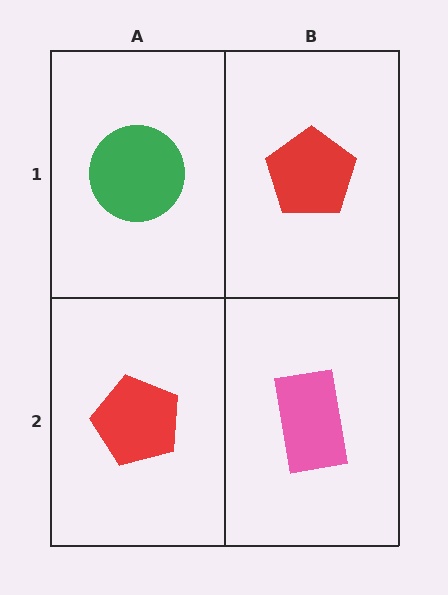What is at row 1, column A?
A green circle.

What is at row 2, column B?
A pink rectangle.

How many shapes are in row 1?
2 shapes.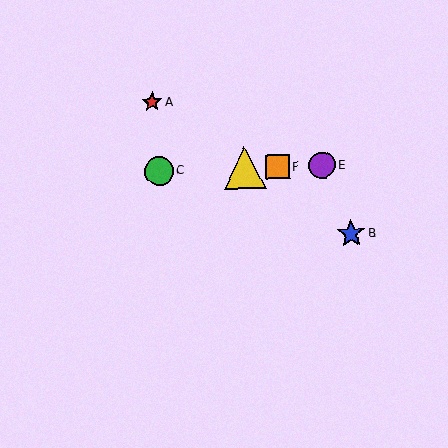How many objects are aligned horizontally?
4 objects (C, D, E, F) are aligned horizontally.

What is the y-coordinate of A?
Object A is at y≈102.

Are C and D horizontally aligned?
Yes, both are at y≈171.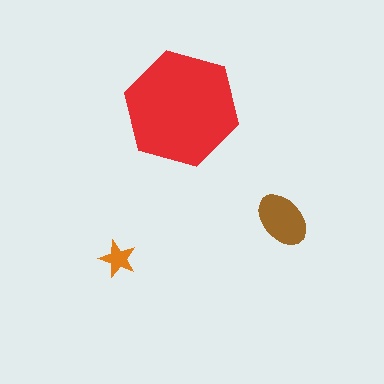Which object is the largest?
The red hexagon.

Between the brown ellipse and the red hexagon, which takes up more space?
The red hexagon.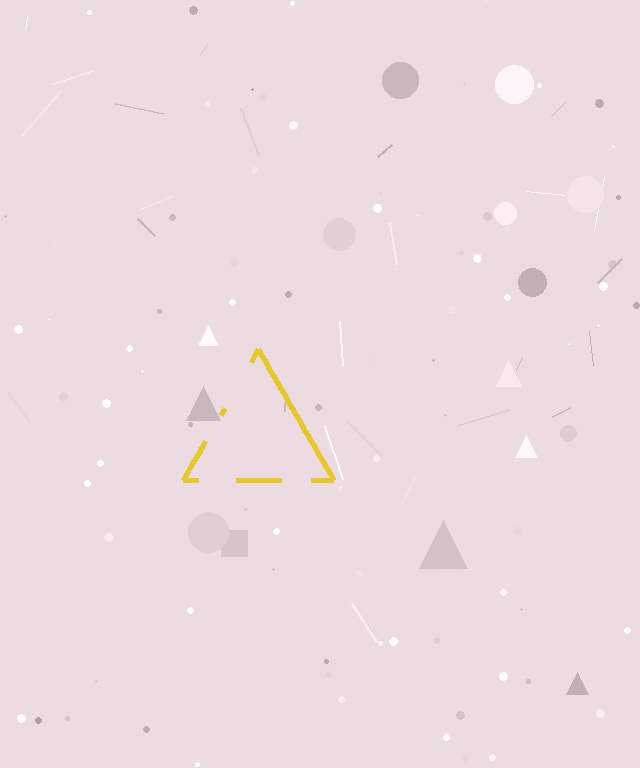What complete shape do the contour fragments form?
The contour fragments form a triangle.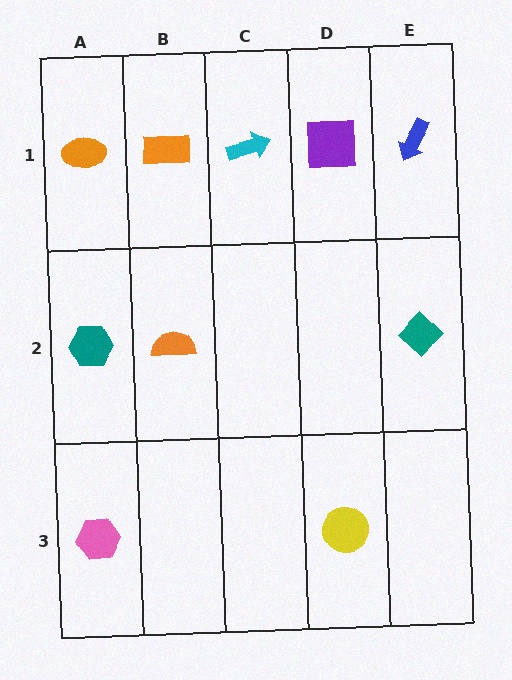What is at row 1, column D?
A purple square.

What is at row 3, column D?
A yellow circle.